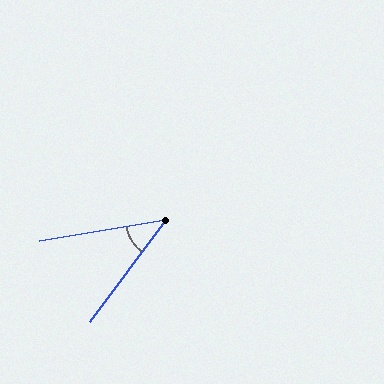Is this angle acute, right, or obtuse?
It is acute.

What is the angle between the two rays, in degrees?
Approximately 44 degrees.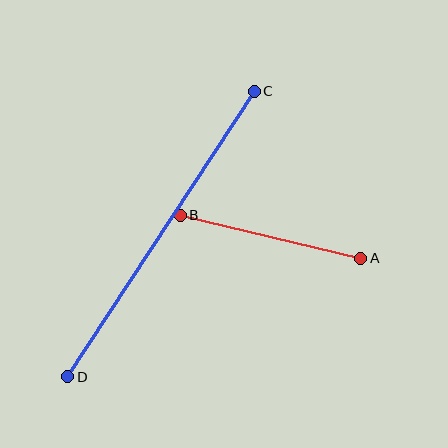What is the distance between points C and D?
The distance is approximately 341 pixels.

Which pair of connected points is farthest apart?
Points C and D are farthest apart.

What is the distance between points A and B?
The distance is approximately 186 pixels.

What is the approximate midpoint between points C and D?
The midpoint is at approximately (161, 234) pixels.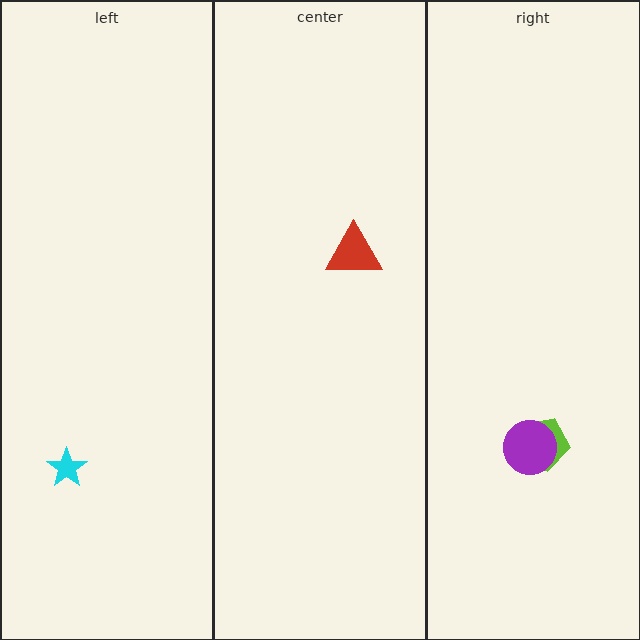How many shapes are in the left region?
1.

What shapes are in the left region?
The cyan star.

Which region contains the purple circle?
The right region.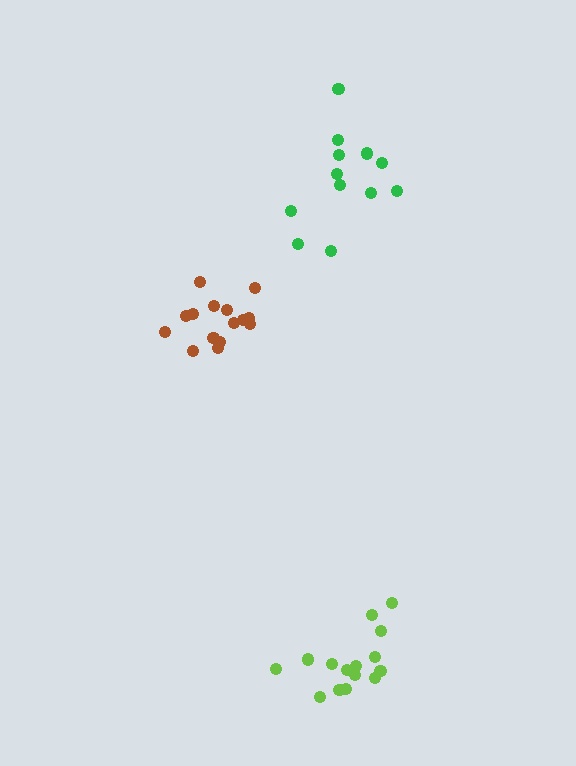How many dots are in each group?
Group 1: 12 dots, Group 2: 15 dots, Group 3: 15 dots (42 total).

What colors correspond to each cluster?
The clusters are colored: green, lime, brown.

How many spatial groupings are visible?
There are 3 spatial groupings.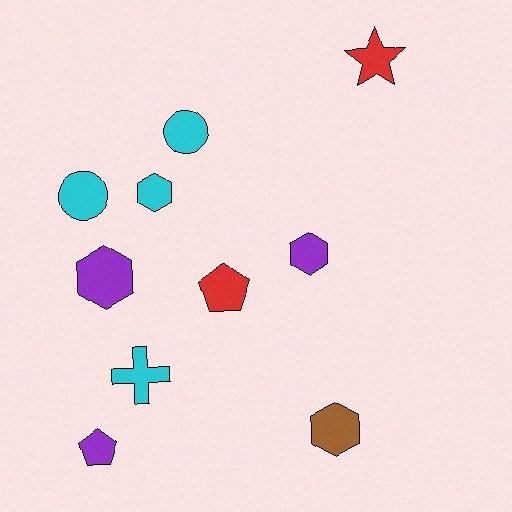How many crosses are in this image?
There is 1 cross.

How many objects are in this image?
There are 10 objects.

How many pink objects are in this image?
There are no pink objects.